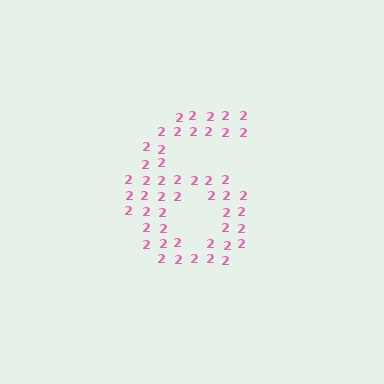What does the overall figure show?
The overall figure shows the digit 6.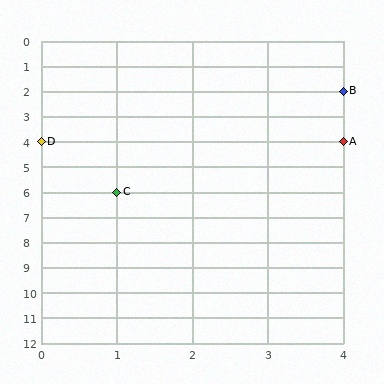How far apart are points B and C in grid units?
Points B and C are 3 columns and 4 rows apart (about 5.0 grid units diagonally).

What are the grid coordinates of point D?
Point D is at grid coordinates (0, 4).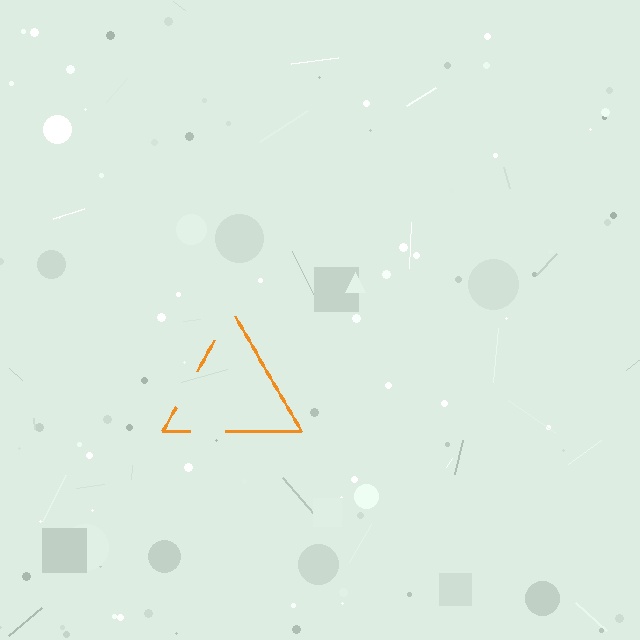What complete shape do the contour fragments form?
The contour fragments form a triangle.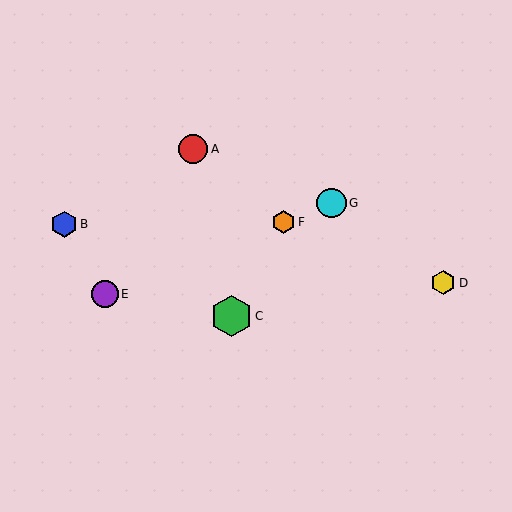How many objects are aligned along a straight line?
3 objects (E, F, G) are aligned along a straight line.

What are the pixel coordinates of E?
Object E is at (105, 294).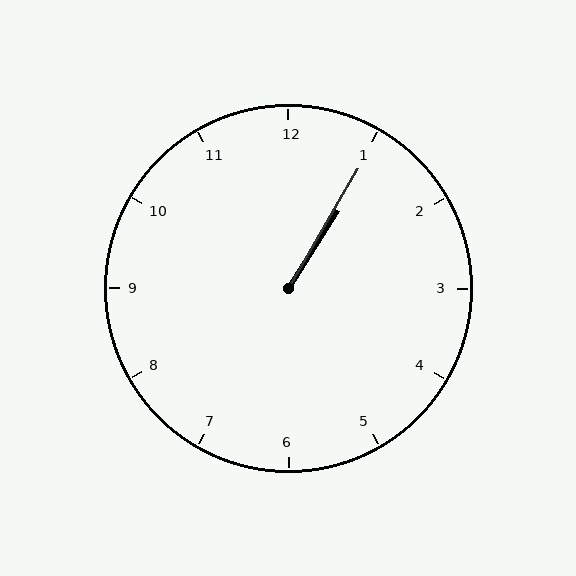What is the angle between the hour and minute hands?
Approximately 2 degrees.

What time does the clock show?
1:05.